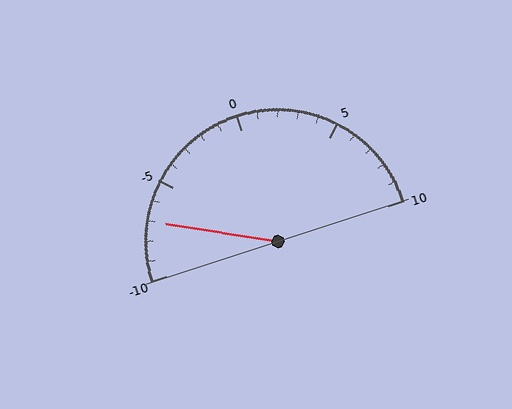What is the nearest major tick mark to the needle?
The nearest major tick mark is -5.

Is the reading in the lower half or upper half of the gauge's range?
The reading is in the lower half of the range (-10 to 10).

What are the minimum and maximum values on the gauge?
The gauge ranges from -10 to 10.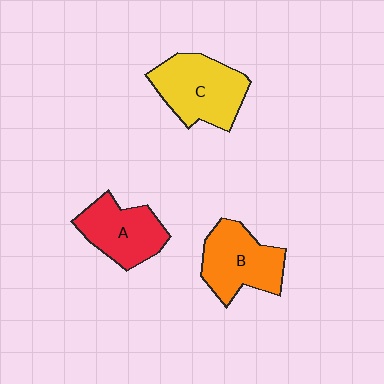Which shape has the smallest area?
Shape A (red).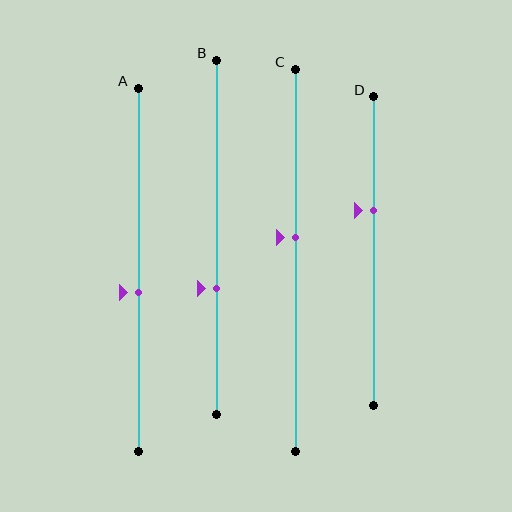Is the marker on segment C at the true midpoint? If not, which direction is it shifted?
No, the marker on segment C is shifted upward by about 6% of the segment length.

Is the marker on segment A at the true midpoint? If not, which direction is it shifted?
No, the marker on segment A is shifted downward by about 6% of the segment length.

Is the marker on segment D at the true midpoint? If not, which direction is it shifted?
No, the marker on segment D is shifted upward by about 13% of the segment length.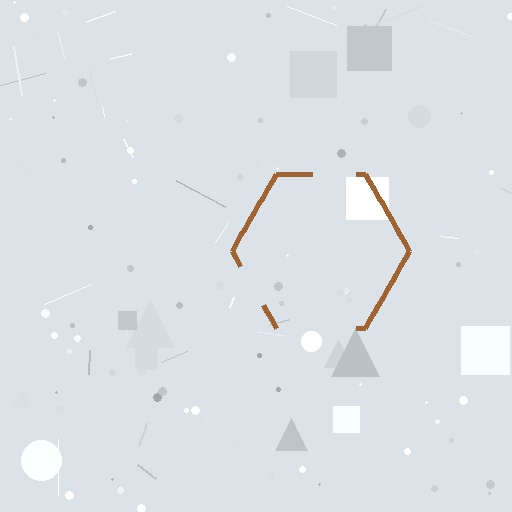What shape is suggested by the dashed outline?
The dashed outline suggests a hexagon.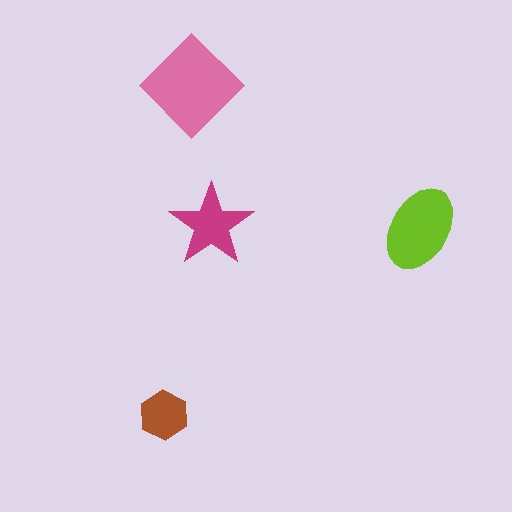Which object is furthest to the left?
The brown hexagon is leftmost.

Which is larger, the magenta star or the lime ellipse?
The lime ellipse.